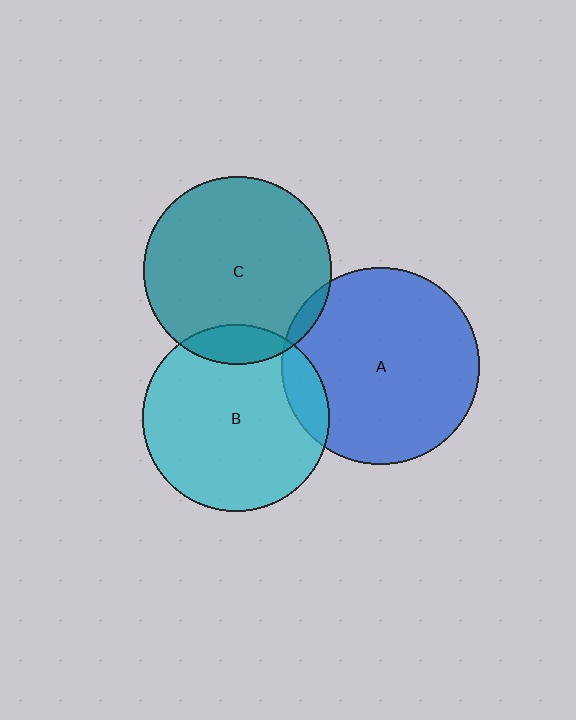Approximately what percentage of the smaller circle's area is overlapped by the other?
Approximately 10%.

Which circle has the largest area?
Circle A (blue).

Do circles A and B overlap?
Yes.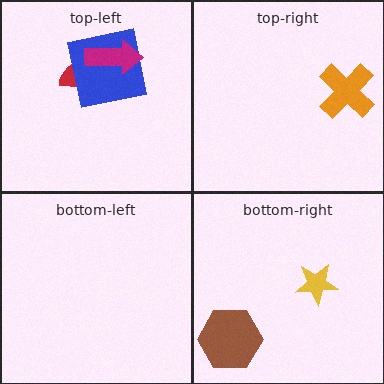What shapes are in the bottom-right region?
The yellow star, the brown hexagon.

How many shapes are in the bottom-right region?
2.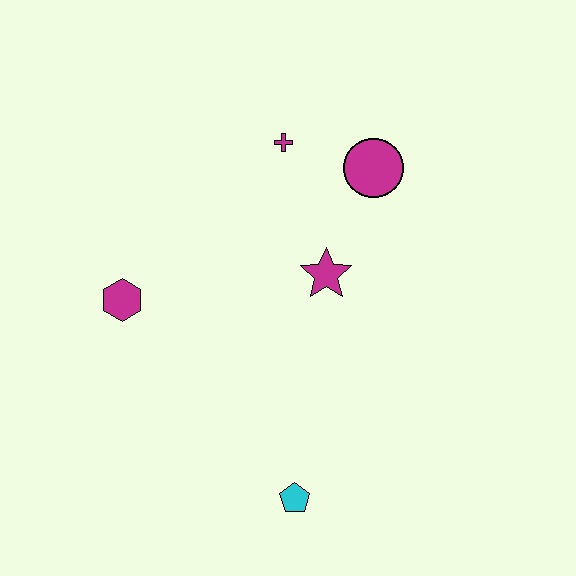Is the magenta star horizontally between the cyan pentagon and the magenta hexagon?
No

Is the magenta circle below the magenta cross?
Yes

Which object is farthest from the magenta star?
The cyan pentagon is farthest from the magenta star.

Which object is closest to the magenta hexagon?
The magenta star is closest to the magenta hexagon.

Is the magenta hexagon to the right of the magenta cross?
No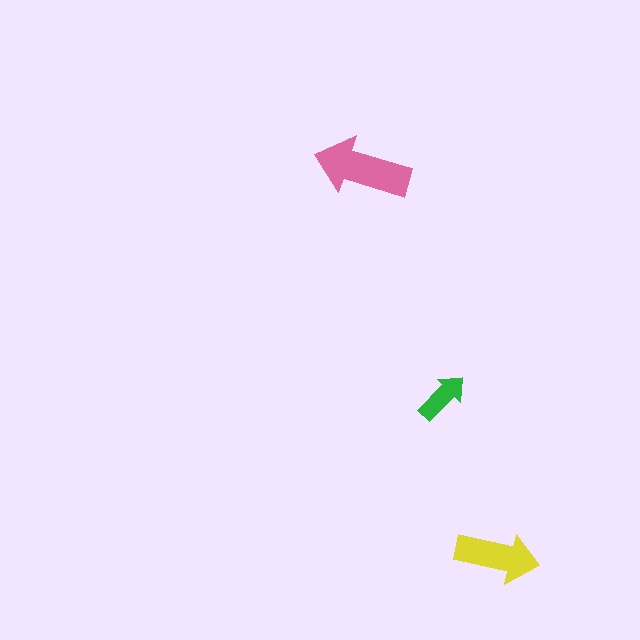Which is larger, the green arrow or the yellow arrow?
The yellow one.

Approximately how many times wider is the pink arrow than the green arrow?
About 2 times wider.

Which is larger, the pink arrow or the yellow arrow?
The pink one.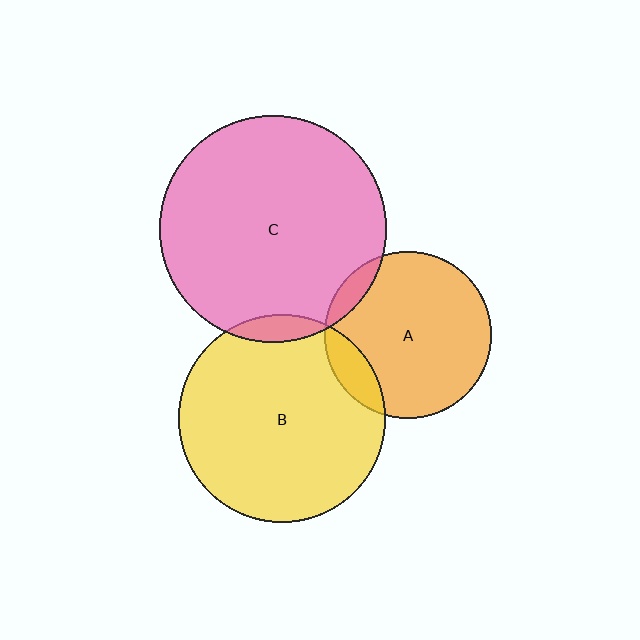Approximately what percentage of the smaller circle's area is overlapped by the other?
Approximately 10%.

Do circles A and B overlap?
Yes.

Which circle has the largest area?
Circle C (pink).